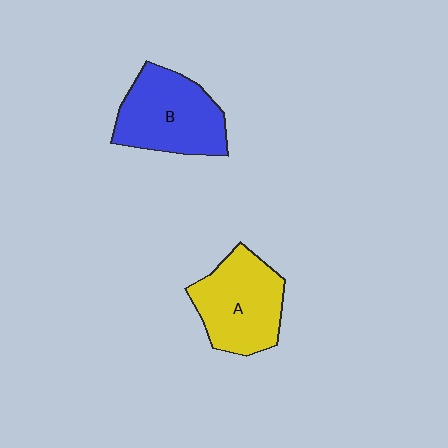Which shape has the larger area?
Shape B (blue).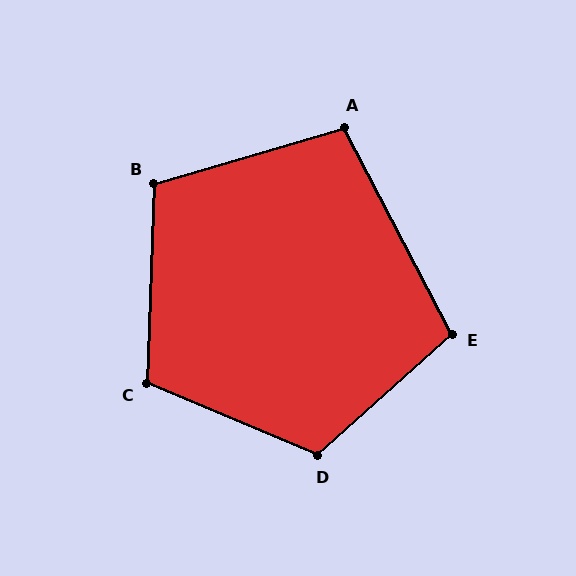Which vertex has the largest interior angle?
D, at approximately 115 degrees.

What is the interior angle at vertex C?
Approximately 111 degrees (obtuse).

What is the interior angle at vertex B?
Approximately 108 degrees (obtuse).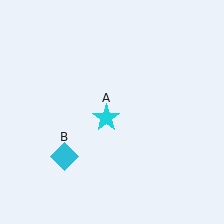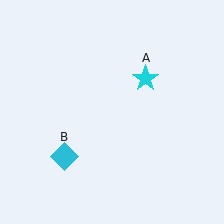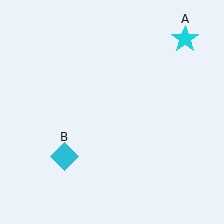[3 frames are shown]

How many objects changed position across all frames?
1 object changed position: cyan star (object A).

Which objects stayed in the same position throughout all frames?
Cyan diamond (object B) remained stationary.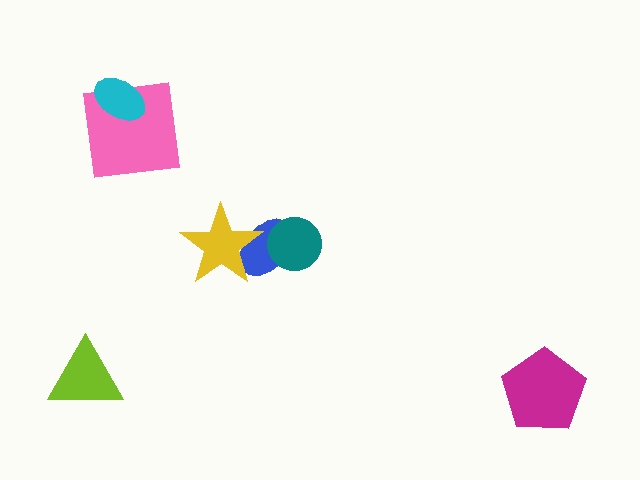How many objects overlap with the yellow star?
1 object overlaps with the yellow star.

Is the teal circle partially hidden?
No, no other shape covers it.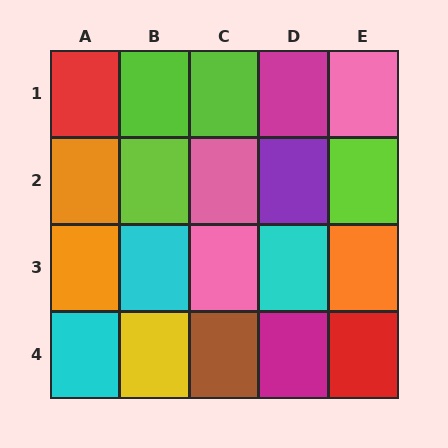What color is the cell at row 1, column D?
Magenta.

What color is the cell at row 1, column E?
Pink.